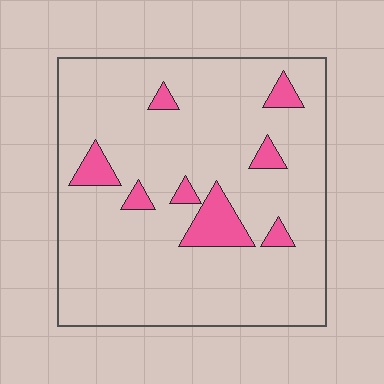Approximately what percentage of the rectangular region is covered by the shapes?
Approximately 10%.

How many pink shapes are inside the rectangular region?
8.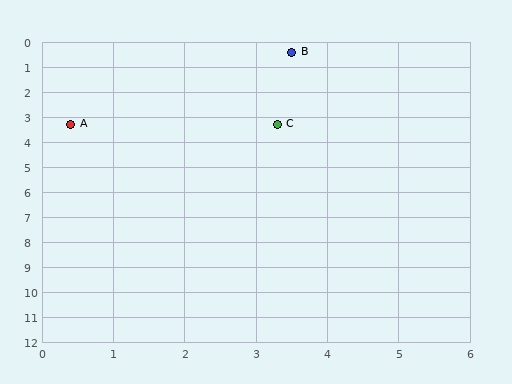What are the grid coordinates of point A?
Point A is at approximately (0.4, 3.3).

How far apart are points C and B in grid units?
Points C and B are about 2.9 grid units apart.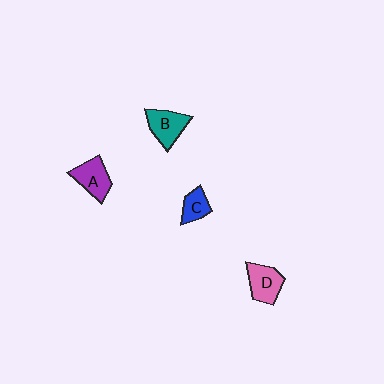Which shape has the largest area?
Shape B (teal).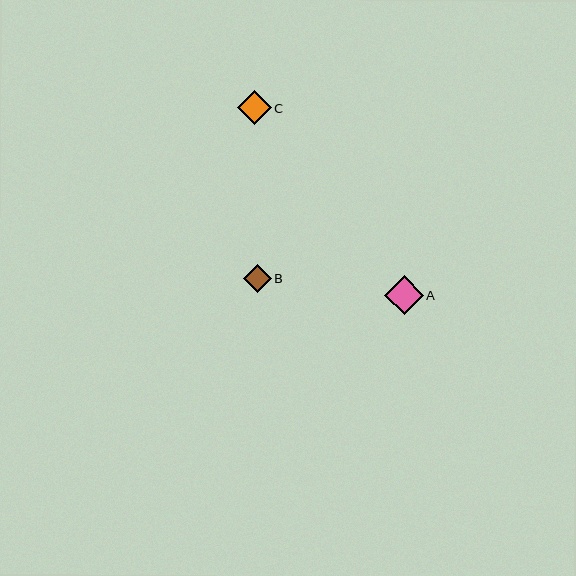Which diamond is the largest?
Diamond A is the largest with a size of approximately 39 pixels.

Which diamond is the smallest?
Diamond B is the smallest with a size of approximately 28 pixels.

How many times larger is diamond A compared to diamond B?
Diamond A is approximately 1.4 times the size of diamond B.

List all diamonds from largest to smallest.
From largest to smallest: A, C, B.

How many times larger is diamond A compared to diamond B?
Diamond A is approximately 1.4 times the size of diamond B.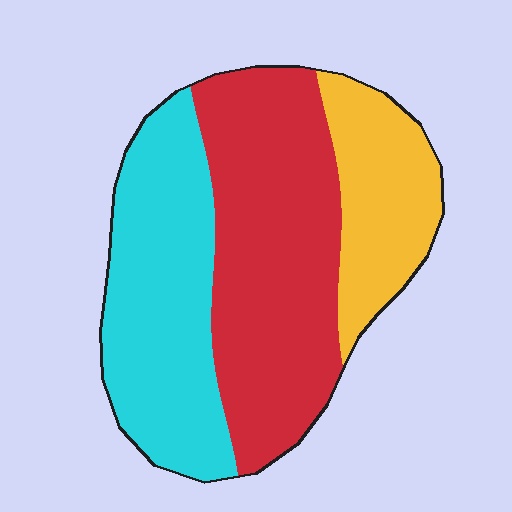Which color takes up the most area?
Red, at roughly 45%.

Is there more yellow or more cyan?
Cyan.